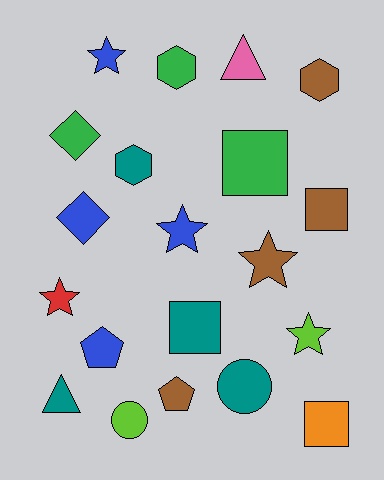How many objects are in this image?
There are 20 objects.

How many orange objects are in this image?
There is 1 orange object.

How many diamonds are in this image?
There are 2 diamonds.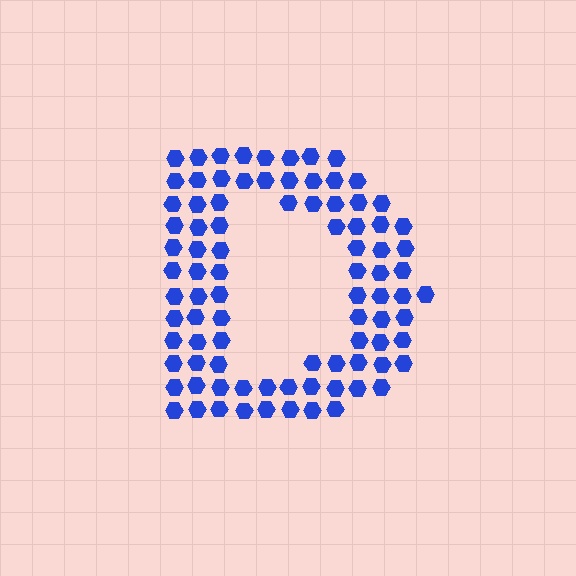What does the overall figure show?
The overall figure shows the letter D.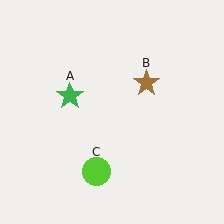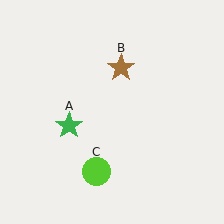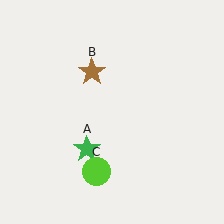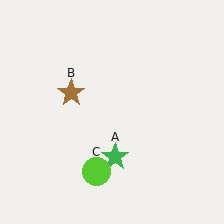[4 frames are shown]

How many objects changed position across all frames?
2 objects changed position: green star (object A), brown star (object B).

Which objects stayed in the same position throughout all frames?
Lime circle (object C) remained stationary.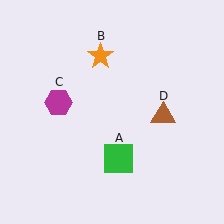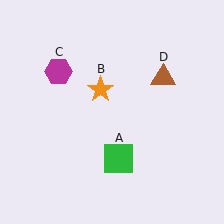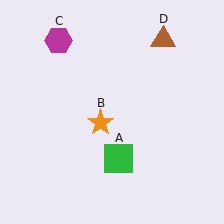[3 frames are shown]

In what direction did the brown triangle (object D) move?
The brown triangle (object D) moved up.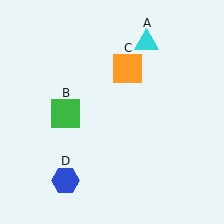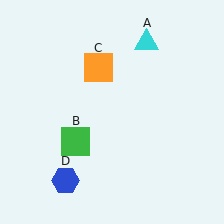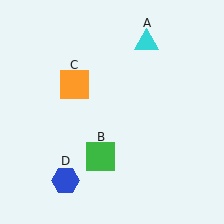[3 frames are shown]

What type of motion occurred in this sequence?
The green square (object B), orange square (object C) rotated counterclockwise around the center of the scene.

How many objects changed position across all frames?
2 objects changed position: green square (object B), orange square (object C).